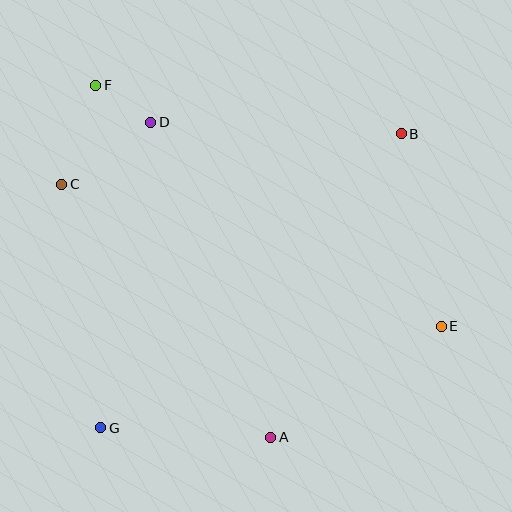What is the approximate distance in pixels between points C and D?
The distance between C and D is approximately 108 pixels.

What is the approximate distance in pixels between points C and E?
The distance between C and E is approximately 405 pixels.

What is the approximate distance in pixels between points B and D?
The distance between B and D is approximately 251 pixels.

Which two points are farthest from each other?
Points E and F are farthest from each other.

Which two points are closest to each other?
Points D and F are closest to each other.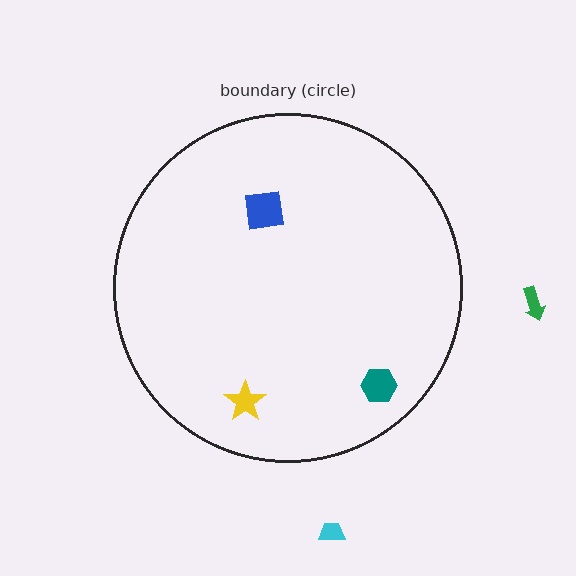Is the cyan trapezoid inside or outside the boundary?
Outside.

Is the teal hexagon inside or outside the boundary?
Inside.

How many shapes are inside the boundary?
3 inside, 2 outside.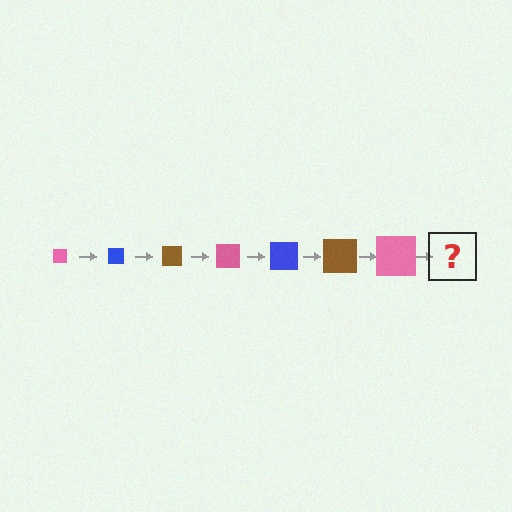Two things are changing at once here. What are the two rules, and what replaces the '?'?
The two rules are that the square grows larger each step and the color cycles through pink, blue, and brown. The '?' should be a blue square, larger than the previous one.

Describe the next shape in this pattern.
It should be a blue square, larger than the previous one.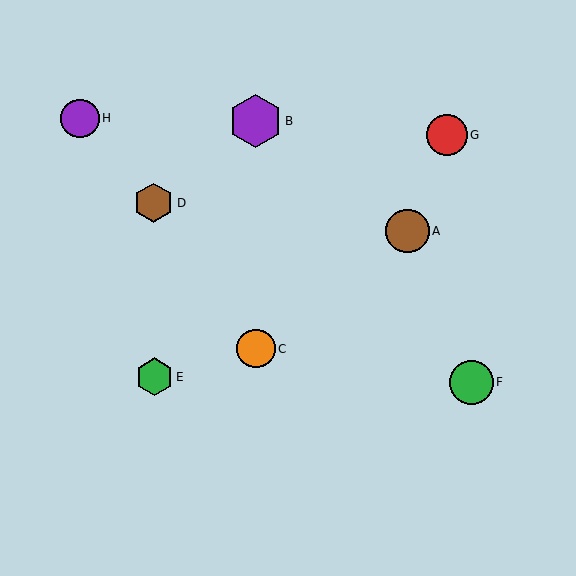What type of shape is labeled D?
Shape D is a brown hexagon.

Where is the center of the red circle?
The center of the red circle is at (447, 135).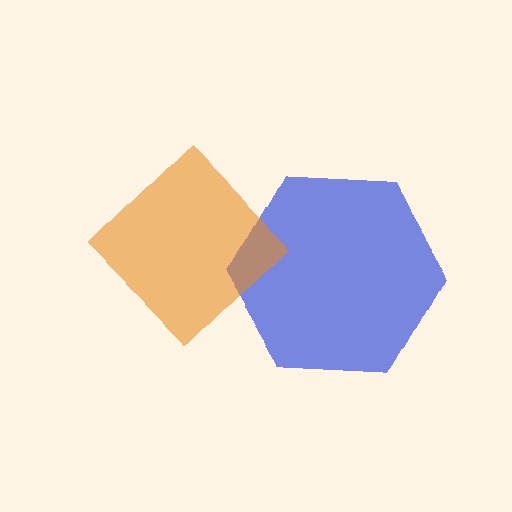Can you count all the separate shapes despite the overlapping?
Yes, there are 2 separate shapes.